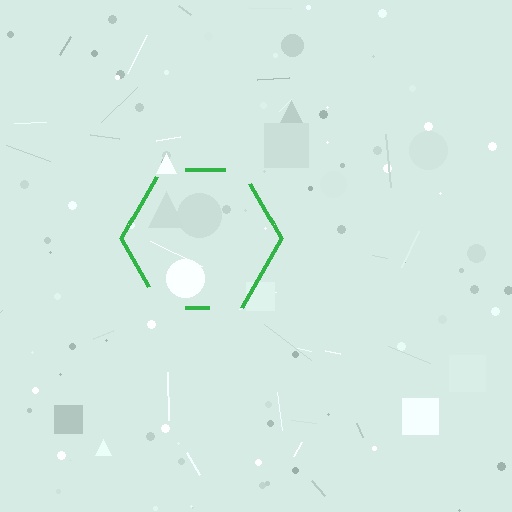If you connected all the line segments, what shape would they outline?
They would outline a hexagon.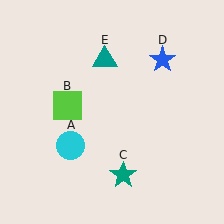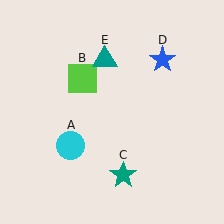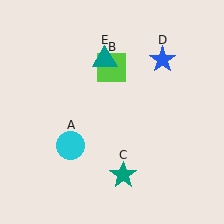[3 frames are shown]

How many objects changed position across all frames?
1 object changed position: lime square (object B).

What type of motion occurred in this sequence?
The lime square (object B) rotated clockwise around the center of the scene.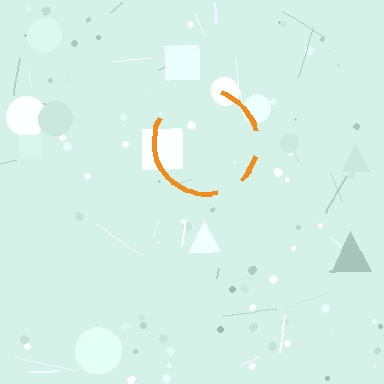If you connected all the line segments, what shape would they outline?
They would outline a circle.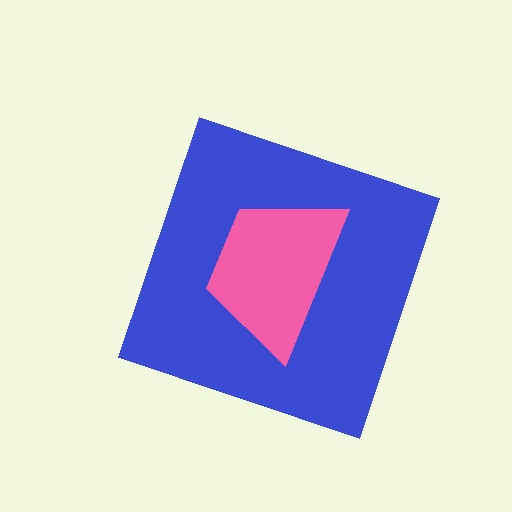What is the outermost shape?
The blue diamond.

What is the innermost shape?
The pink trapezoid.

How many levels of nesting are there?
2.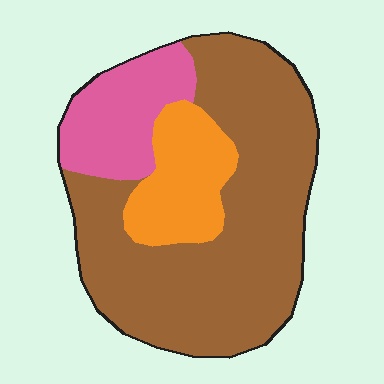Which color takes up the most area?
Brown, at roughly 65%.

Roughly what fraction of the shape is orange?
Orange covers 17% of the shape.